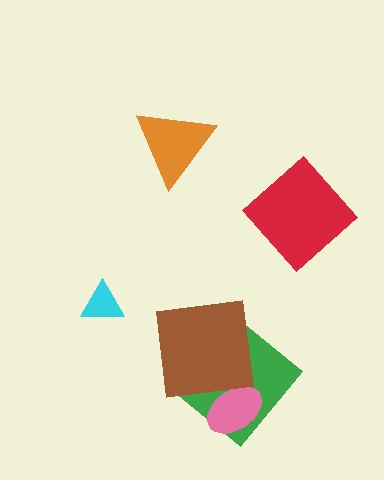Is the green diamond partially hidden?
Yes, it is partially covered by another shape.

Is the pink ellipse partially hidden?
No, no other shape covers it.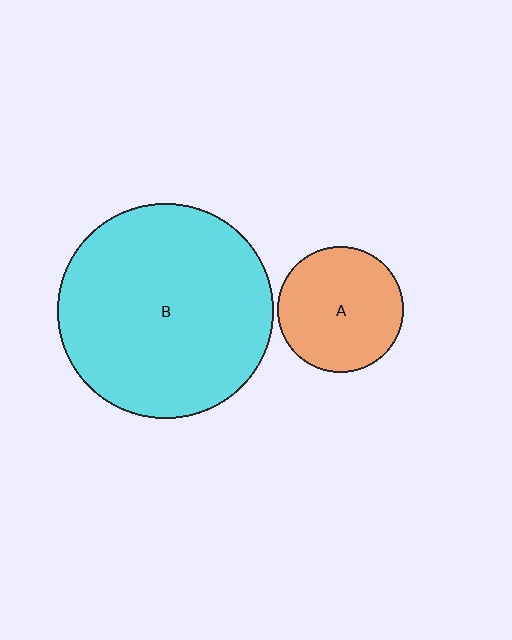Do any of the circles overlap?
No, none of the circles overlap.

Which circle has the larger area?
Circle B (cyan).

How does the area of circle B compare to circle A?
Approximately 2.9 times.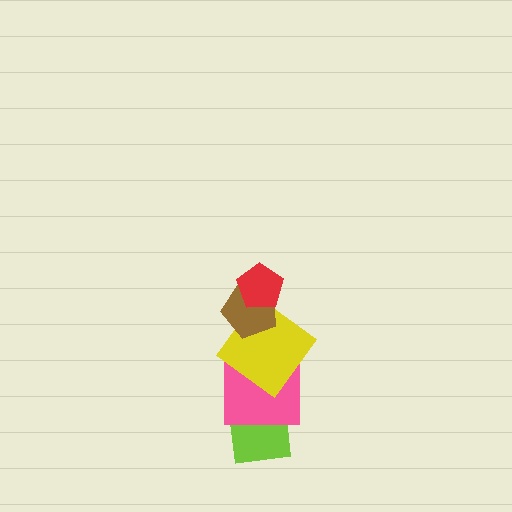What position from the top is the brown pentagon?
The brown pentagon is 2nd from the top.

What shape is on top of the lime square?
The pink square is on top of the lime square.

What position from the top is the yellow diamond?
The yellow diamond is 3rd from the top.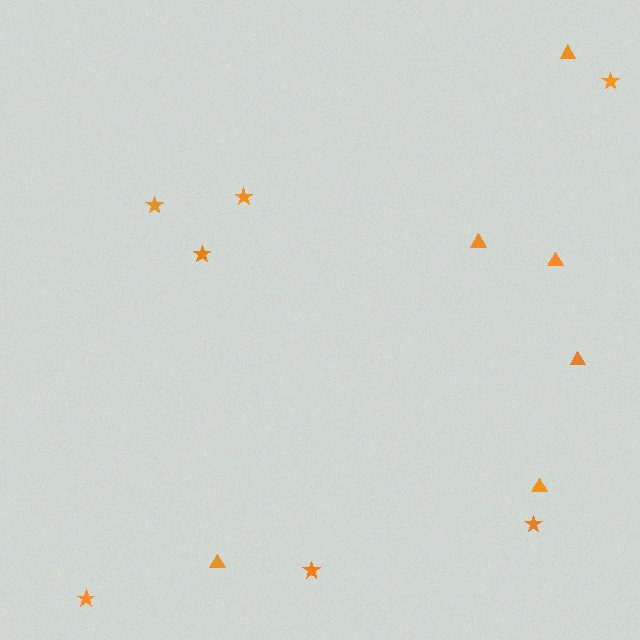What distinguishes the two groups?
There are 2 groups: one group of triangles (6) and one group of stars (7).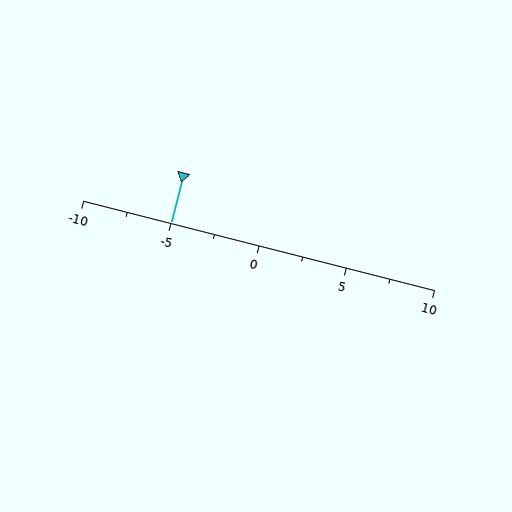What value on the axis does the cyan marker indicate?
The marker indicates approximately -5.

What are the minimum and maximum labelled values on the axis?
The axis runs from -10 to 10.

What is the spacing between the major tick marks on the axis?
The major ticks are spaced 5 apart.